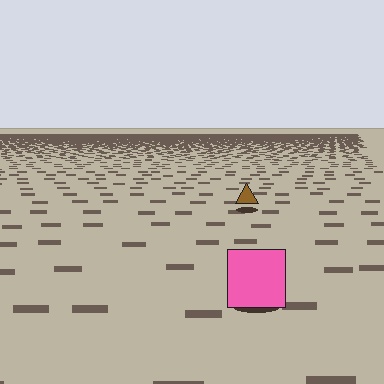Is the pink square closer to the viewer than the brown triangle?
Yes. The pink square is closer — you can tell from the texture gradient: the ground texture is coarser near it.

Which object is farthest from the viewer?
The brown triangle is farthest from the viewer. It appears smaller and the ground texture around it is denser.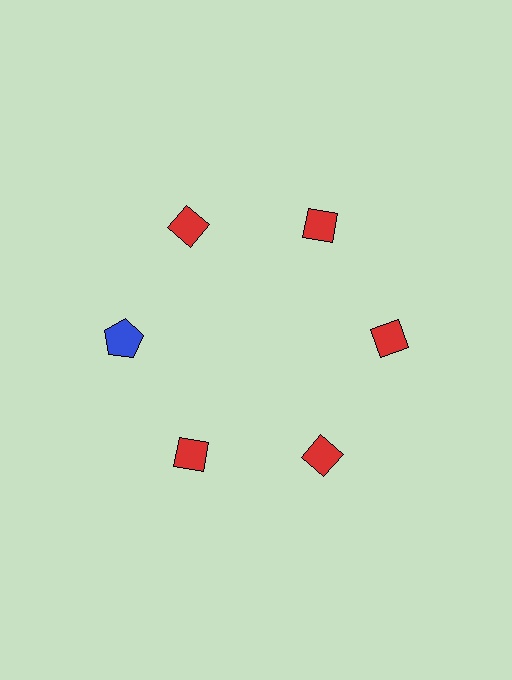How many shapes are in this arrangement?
There are 6 shapes arranged in a ring pattern.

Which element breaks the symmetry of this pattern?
The blue pentagon at roughly the 9 o'clock position breaks the symmetry. All other shapes are red diamonds.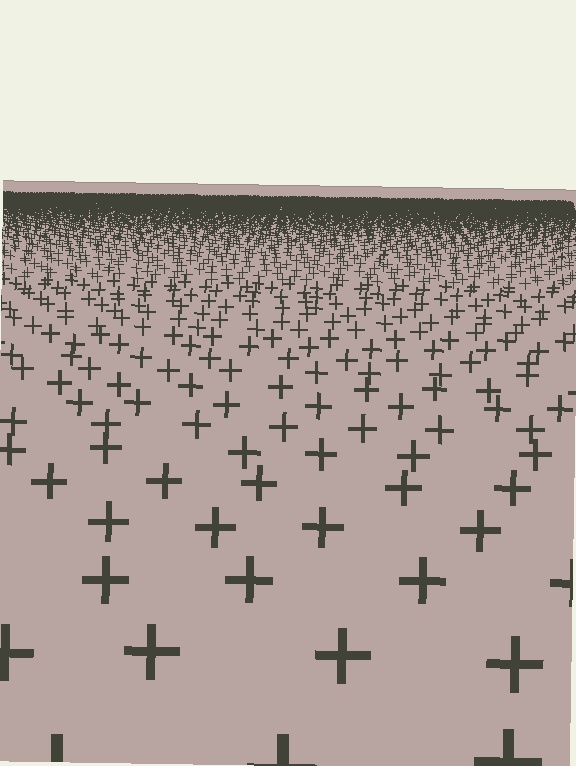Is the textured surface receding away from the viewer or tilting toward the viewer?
The surface is receding away from the viewer. Texture elements get smaller and denser toward the top.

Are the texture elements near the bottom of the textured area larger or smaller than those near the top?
Larger. Near the bottom, elements are closer to the viewer and appear at a bigger on-screen size.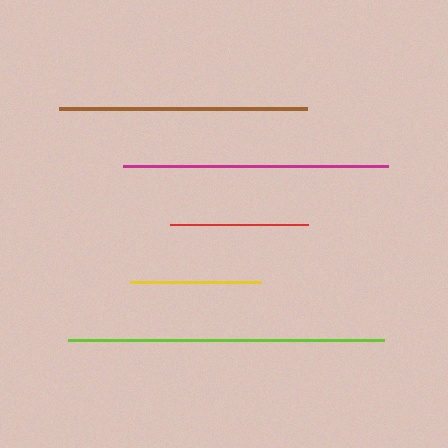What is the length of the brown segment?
The brown segment is approximately 248 pixels long.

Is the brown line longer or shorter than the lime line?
The lime line is longer than the brown line.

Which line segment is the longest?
The lime line is the longest at approximately 317 pixels.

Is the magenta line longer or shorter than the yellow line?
The magenta line is longer than the yellow line.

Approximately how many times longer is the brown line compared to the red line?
The brown line is approximately 1.8 times the length of the red line.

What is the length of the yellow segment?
The yellow segment is approximately 131 pixels long.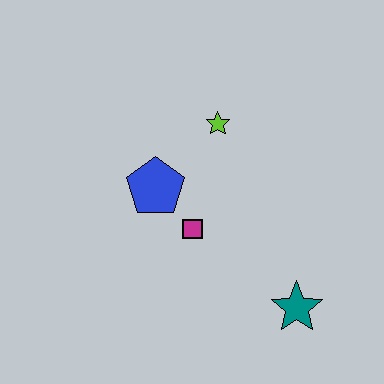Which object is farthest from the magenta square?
The teal star is farthest from the magenta square.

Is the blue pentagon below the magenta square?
No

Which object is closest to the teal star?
The magenta square is closest to the teal star.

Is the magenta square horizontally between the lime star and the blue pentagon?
Yes